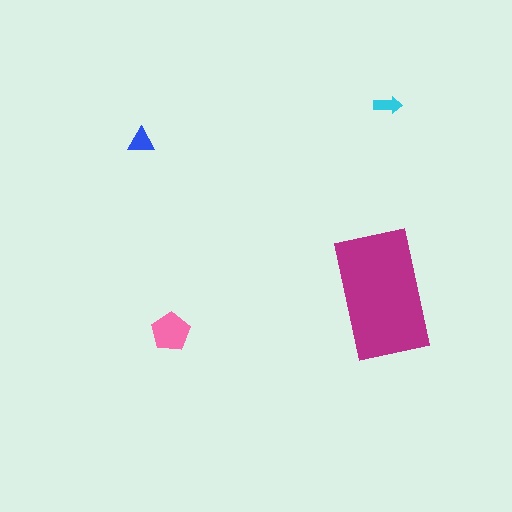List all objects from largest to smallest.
The magenta rectangle, the pink pentagon, the blue triangle, the cyan arrow.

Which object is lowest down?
The pink pentagon is bottommost.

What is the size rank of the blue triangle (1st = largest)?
3rd.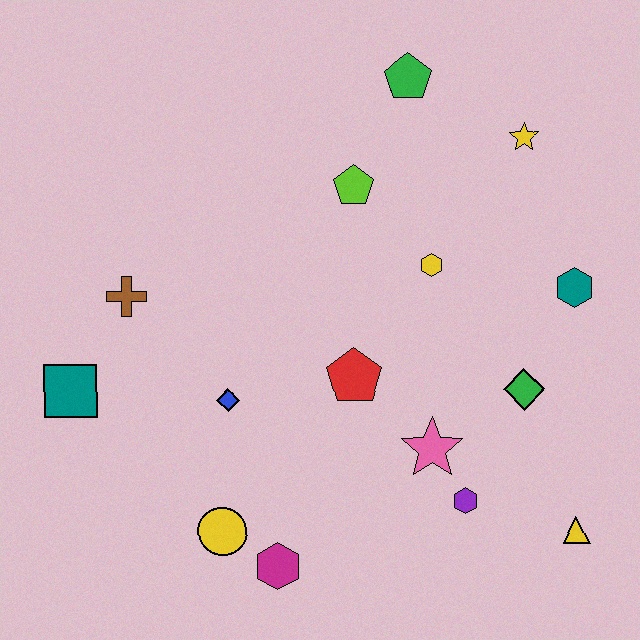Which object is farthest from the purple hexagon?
The green pentagon is farthest from the purple hexagon.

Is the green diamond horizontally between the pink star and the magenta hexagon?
No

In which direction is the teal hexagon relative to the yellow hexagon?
The teal hexagon is to the right of the yellow hexagon.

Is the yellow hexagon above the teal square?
Yes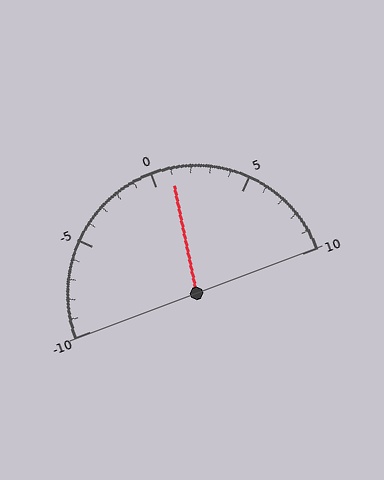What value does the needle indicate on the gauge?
The needle indicates approximately 1.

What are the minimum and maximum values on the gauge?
The gauge ranges from -10 to 10.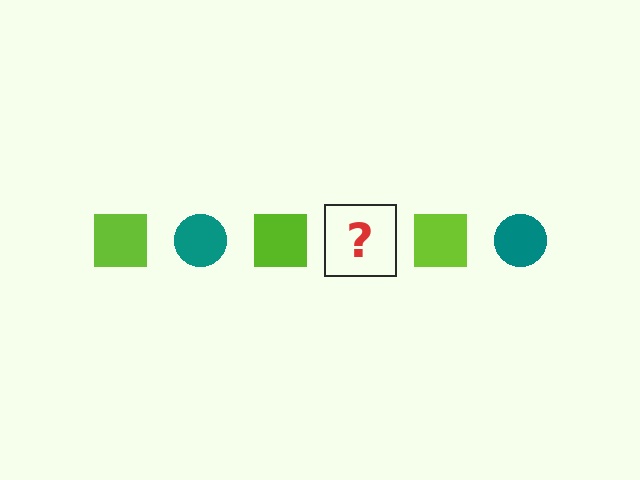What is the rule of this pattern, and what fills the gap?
The rule is that the pattern alternates between lime square and teal circle. The gap should be filled with a teal circle.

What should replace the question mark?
The question mark should be replaced with a teal circle.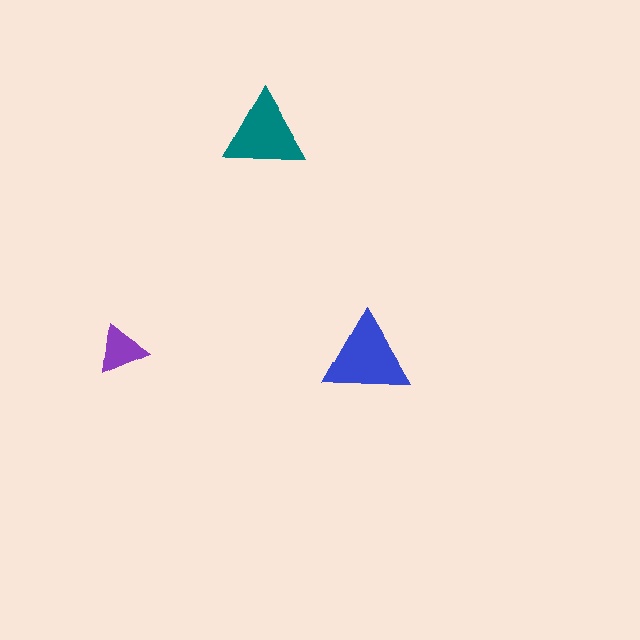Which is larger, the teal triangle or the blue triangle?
The blue one.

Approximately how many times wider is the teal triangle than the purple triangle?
About 1.5 times wider.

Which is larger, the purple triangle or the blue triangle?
The blue one.